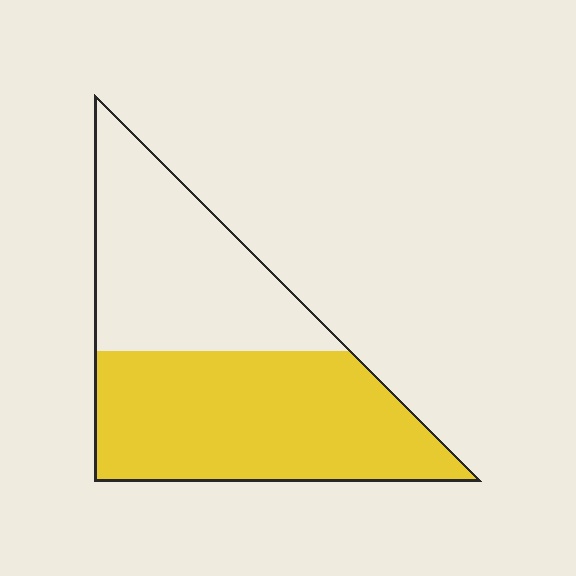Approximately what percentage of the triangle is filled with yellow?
Approximately 55%.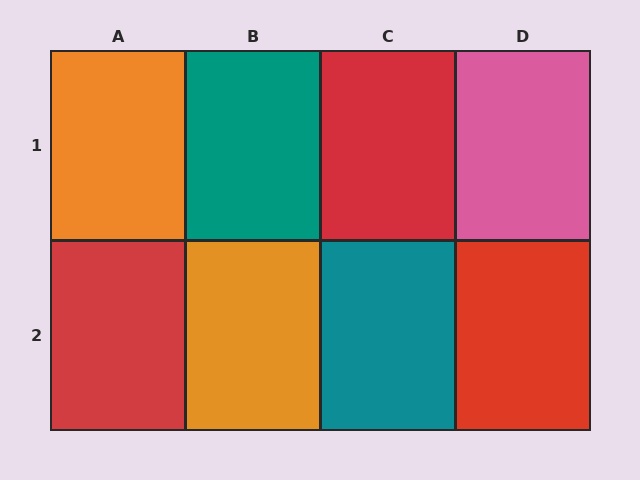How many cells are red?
3 cells are red.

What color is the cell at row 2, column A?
Red.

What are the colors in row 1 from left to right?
Orange, teal, red, pink.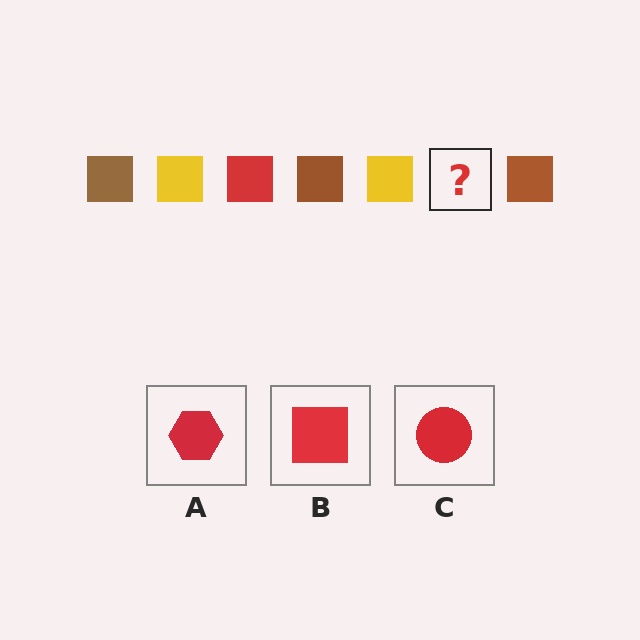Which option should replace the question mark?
Option B.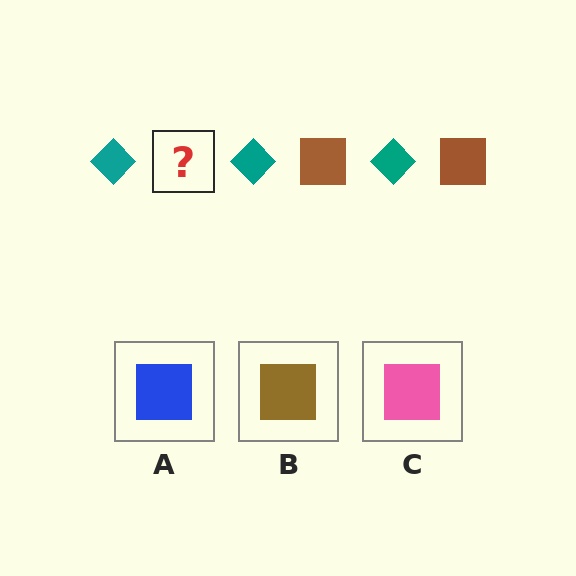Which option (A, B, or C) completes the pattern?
B.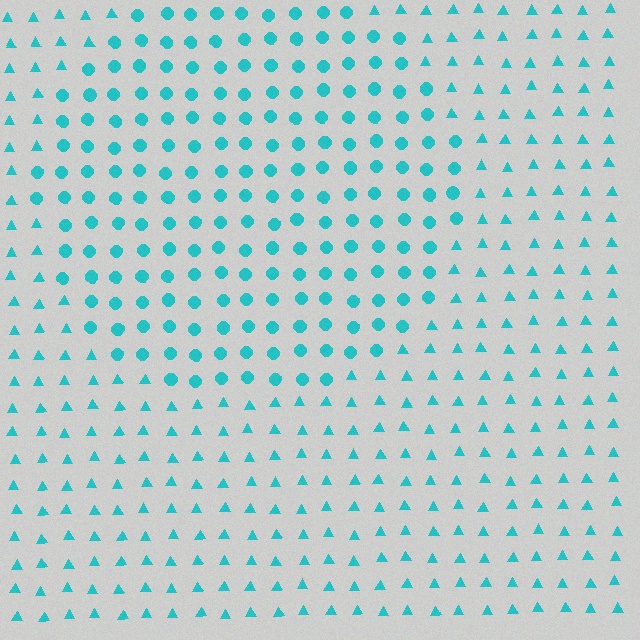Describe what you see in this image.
The image is filled with small cyan elements arranged in a uniform grid. A circle-shaped region contains circles, while the surrounding area contains triangles. The boundary is defined purely by the change in element shape.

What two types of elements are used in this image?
The image uses circles inside the circle region and triangles outside it.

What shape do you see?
I see a circle.